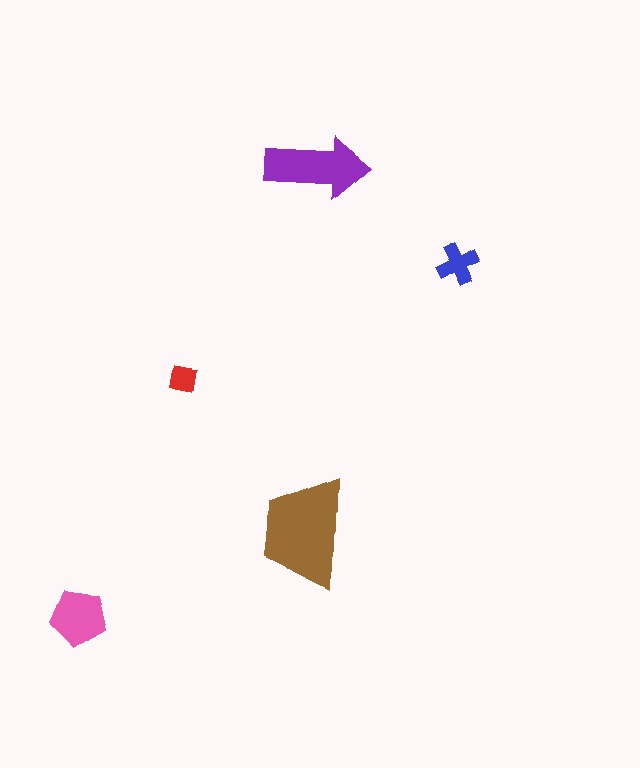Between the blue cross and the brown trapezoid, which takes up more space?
The brown trapezoid.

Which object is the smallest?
The red square.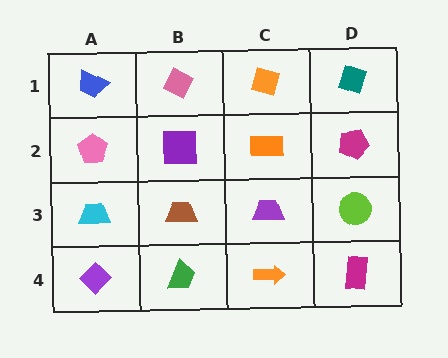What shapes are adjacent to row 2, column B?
A pink diamond (row 1, column B), a brown trapezoid (row 3, column B), a pink pentagon (row 2, column A), an orange rectangle (row 2, column C).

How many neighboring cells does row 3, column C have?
4.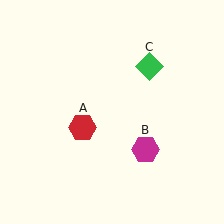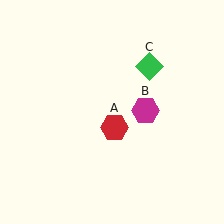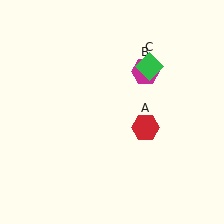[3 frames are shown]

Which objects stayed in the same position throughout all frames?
Green diamond (object C) remained stationary.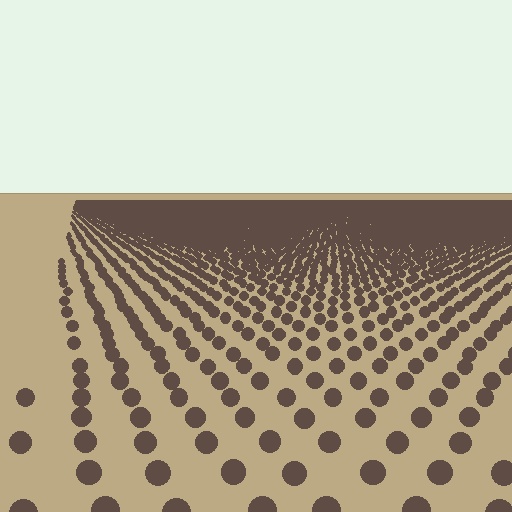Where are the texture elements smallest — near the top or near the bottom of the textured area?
Near the top.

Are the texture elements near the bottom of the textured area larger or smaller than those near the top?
Larger. Near the bottom, elements are closer to the viewer and appear at a bigger on-screen size.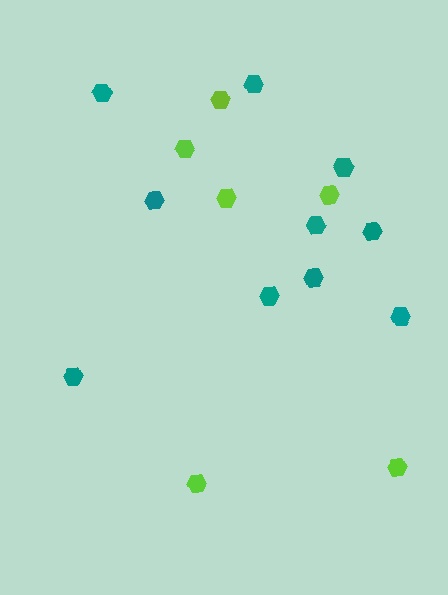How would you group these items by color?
There are 2 groups: one group of teal hexagons (10) and one group of lime hexagons (6).